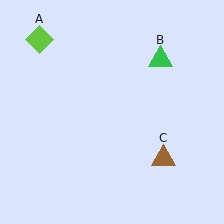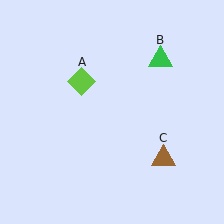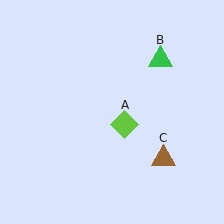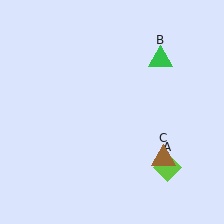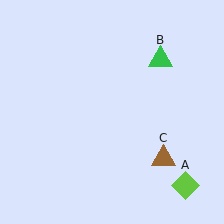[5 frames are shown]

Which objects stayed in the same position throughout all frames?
Green triangle (object B) and brown triangle (object C) remained stationary.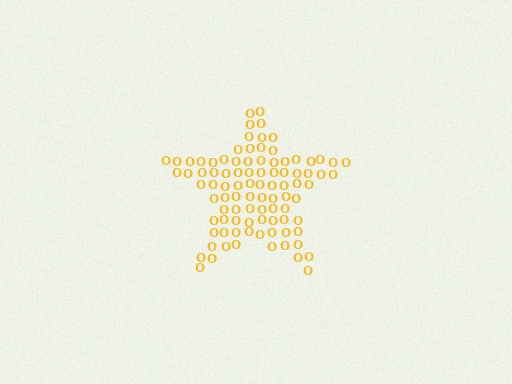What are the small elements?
The small elements are letter O's.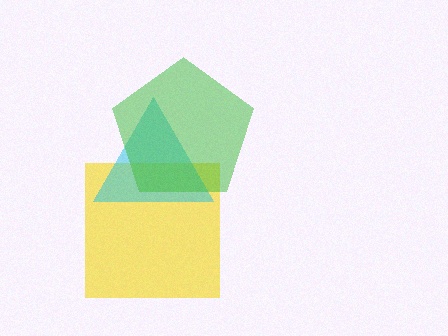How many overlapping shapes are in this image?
There are 3 overlapping shapes in the image.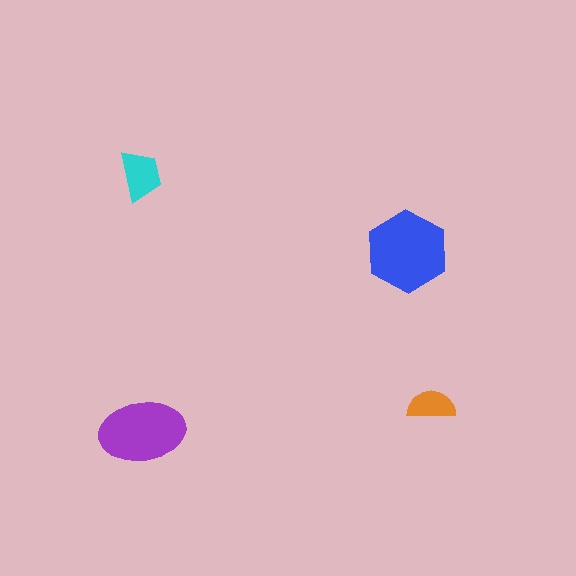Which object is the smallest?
The orange semicircle.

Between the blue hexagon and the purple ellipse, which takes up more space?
The blue hexagon.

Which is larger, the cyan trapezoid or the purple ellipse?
The purple ellipse.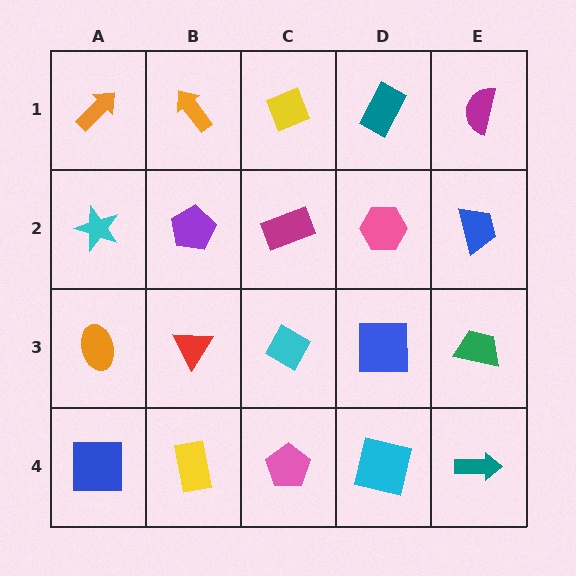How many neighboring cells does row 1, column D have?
3.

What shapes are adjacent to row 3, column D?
A pink hexagon (row 2, column D), a cyan square (row 4, column D), a cyan diamond (row 3, column C), a green trapezoid (row 3, column E).